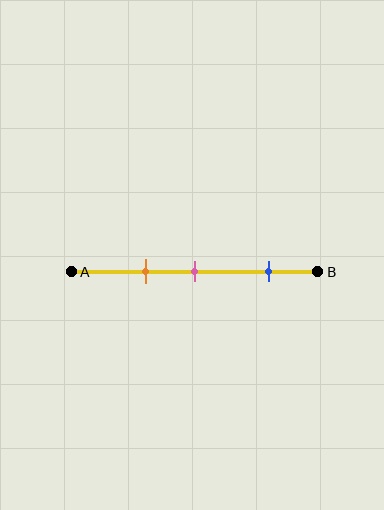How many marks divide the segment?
There are 3 marks dividing the segment.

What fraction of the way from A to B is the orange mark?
The orange mark is approximately 30% (0.3) of the way from A to B.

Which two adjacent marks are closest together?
The orange and pink marks are the closest adjacent pair.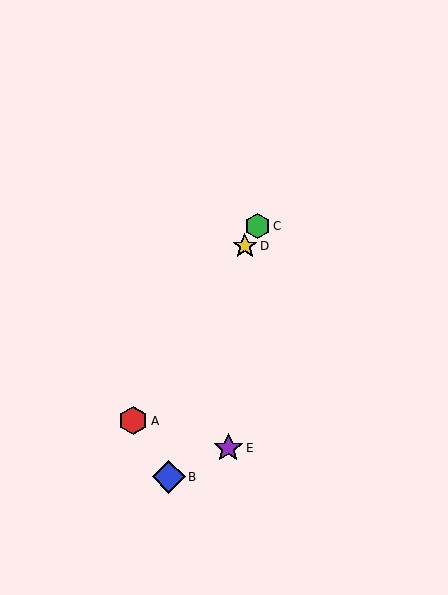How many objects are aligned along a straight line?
3 objects (A, C, D) are aligned along a straight line.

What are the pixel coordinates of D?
Object D is at (245, 246).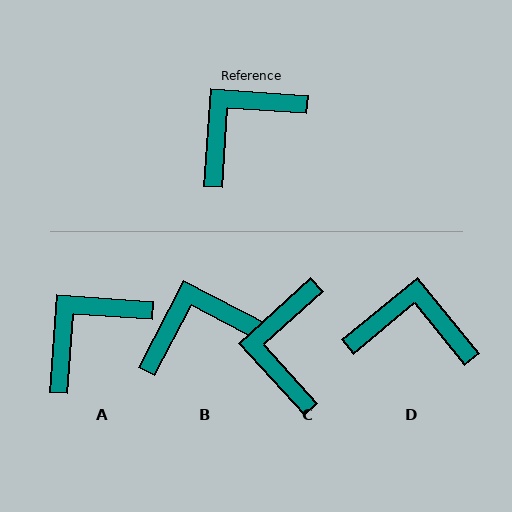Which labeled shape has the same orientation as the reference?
A.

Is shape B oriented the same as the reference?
No, it is off by about 24 degrees.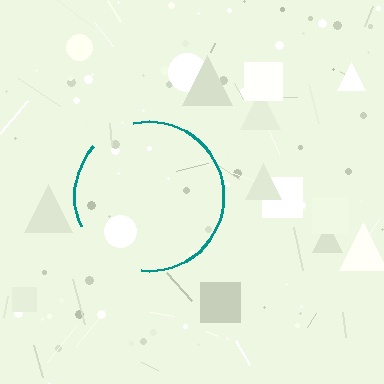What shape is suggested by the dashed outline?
The dashed outline suggests a circle.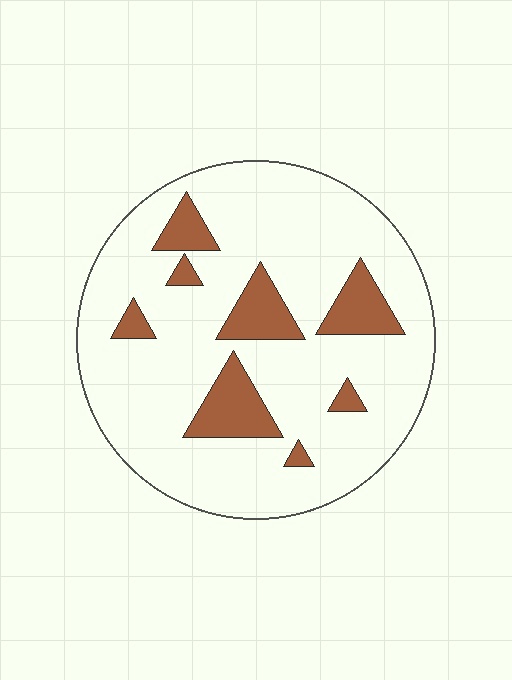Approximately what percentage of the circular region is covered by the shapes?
Approximately 15%.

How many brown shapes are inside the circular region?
8.